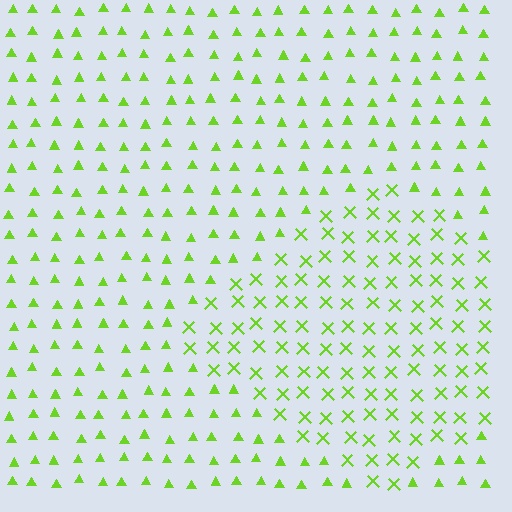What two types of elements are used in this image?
The image uses X marks inside the diamond region and triangles outside it.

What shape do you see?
I see a diamond.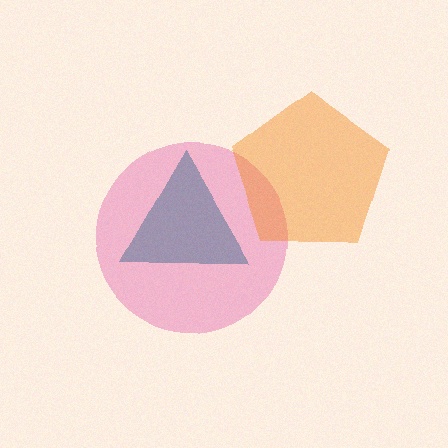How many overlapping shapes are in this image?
There are 3 overlapping shapes in the image.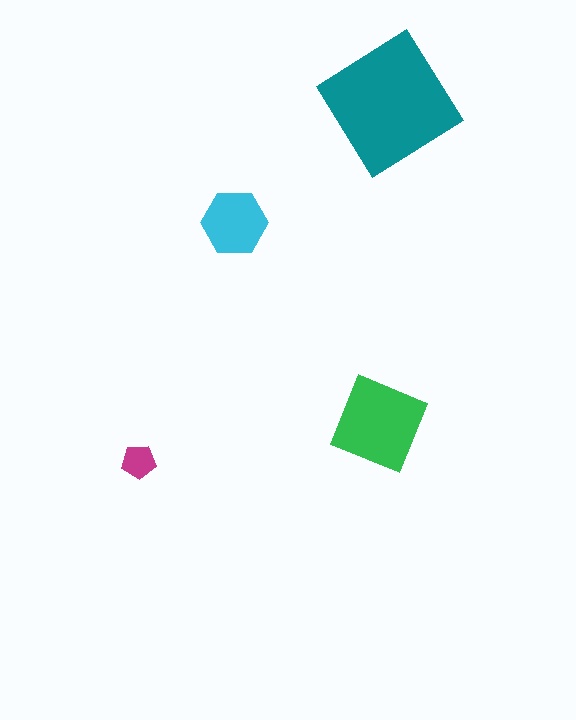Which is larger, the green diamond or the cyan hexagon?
The green diamond.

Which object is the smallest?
The magenta pentagon.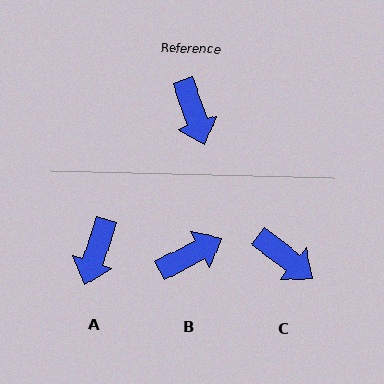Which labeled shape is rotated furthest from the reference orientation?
B, about 99 degrees away.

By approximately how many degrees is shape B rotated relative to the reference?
Approximately 99 degrees counter-clockwise.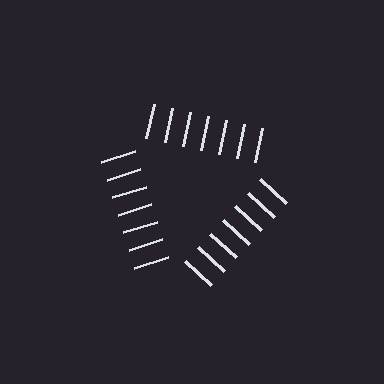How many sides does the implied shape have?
3 sides — the line-ends trace a triangle.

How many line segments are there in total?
21 — 7 along each of the 3 edges.